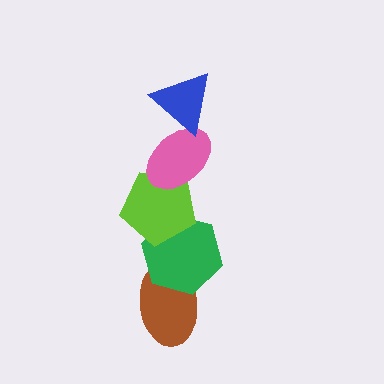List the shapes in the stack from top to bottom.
From top to bottom: the blue triangle, the pink ellipse, the lime pentagon, the green hexagon, the brown ellipse.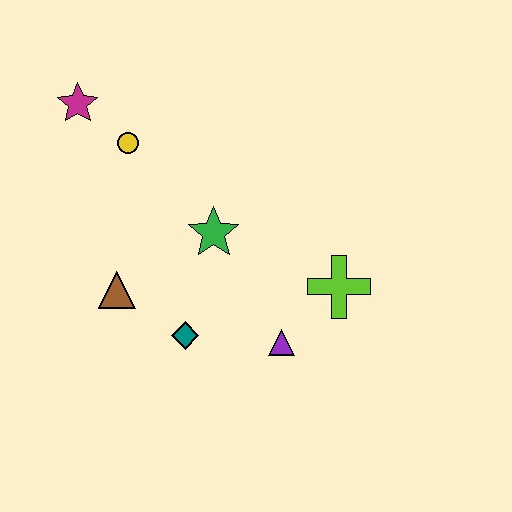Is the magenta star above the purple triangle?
Yes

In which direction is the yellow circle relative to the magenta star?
The yellow circle is to the right of the magenta star.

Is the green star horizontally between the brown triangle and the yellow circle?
No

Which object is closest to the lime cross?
The purple triangle is closest to the lime cross.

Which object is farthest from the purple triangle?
The magenta star is farthest from the purple triangle.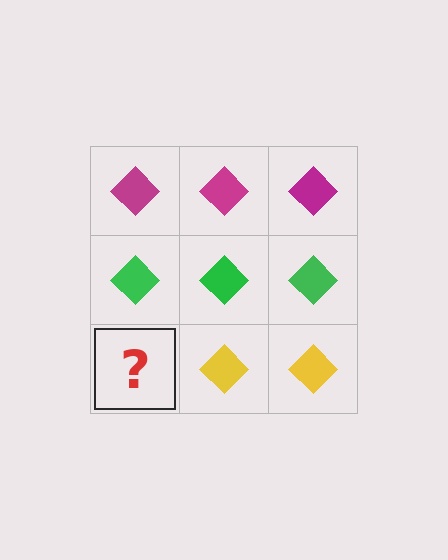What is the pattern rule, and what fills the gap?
The rule is that each row has a consistent color. The gap should be filled with a yellow diamond.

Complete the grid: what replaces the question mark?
The question mark should be replaced with a yellow diamond.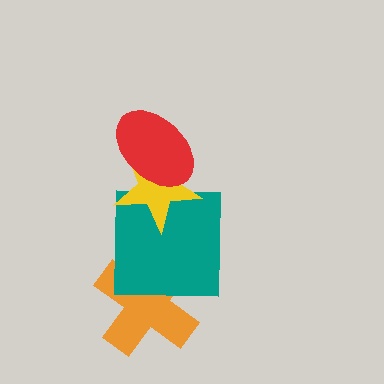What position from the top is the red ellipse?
The red ellipse is 1st from the top.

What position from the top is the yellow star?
The yellow star is 2nd from the top.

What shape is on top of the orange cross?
The teal square is on top of the orange cross.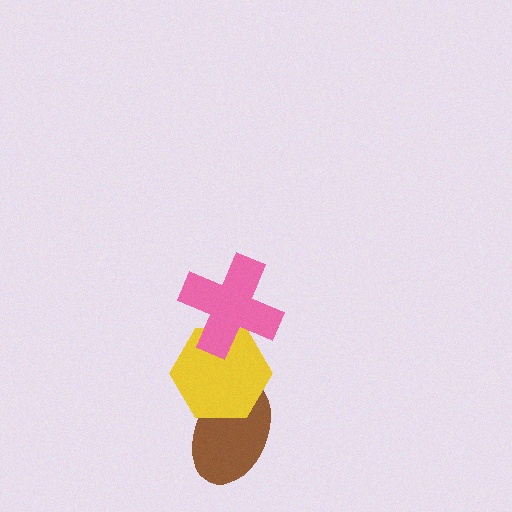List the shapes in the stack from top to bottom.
From top to bottom: the pink cross, the yellow hexagon, the brown ellipse.